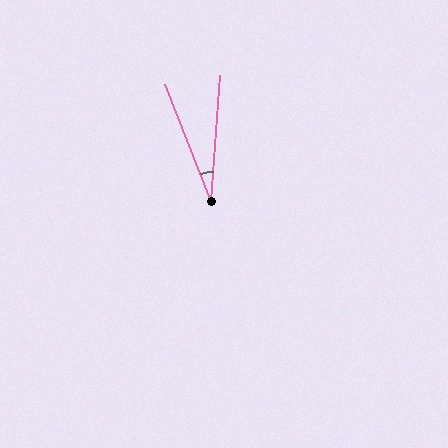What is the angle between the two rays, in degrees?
Approximately 26 degrees.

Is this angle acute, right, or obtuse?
It is acute.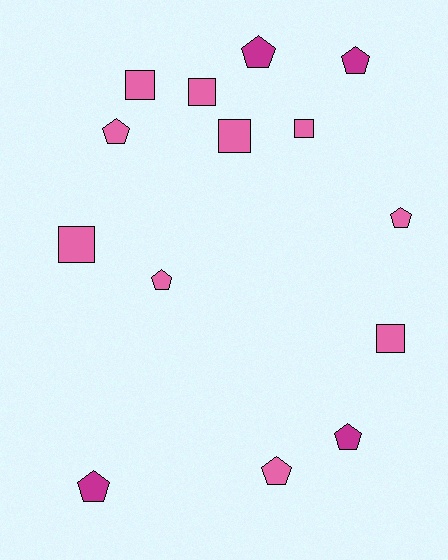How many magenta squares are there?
There are no magenta squares.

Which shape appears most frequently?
Pentagon, with 8 objects.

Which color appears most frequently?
Pink, with 10 objects.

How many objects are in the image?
There are 14 objects.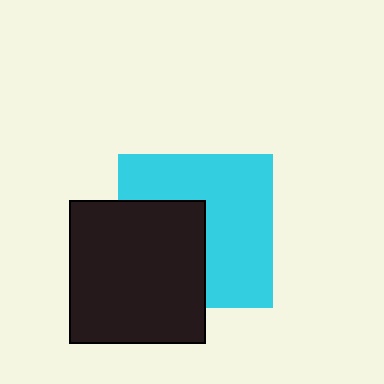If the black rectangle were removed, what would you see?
You would see the complete cyan square.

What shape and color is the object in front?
The object in front is a black rectangle.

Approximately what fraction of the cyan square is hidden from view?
Roughly 40% of the cyan square is hidden behind the black rectangle.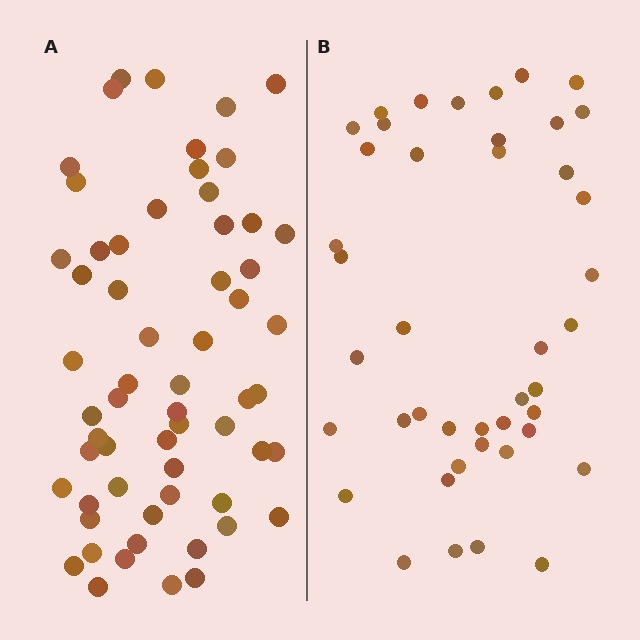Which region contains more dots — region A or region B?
Region A (the left region) has more dots.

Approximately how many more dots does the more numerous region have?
Region A has approximately 15 more dots than region B.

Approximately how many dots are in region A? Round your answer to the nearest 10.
About 60 dots.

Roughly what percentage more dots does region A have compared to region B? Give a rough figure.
About 40% more.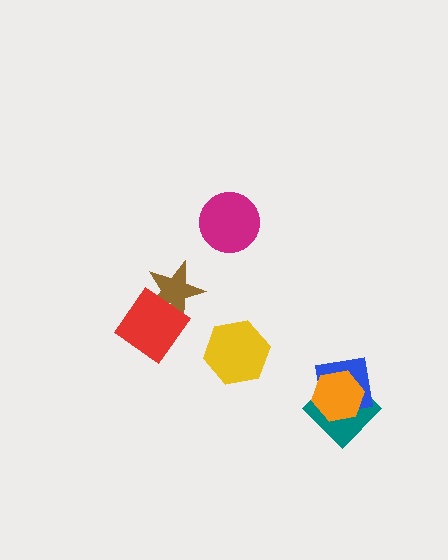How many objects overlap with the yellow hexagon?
0 objects overlap with the yellow hexagon.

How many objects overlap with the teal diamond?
2 objects overlap with the teal diamond.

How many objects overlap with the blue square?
2 objects overlap with the blue square.